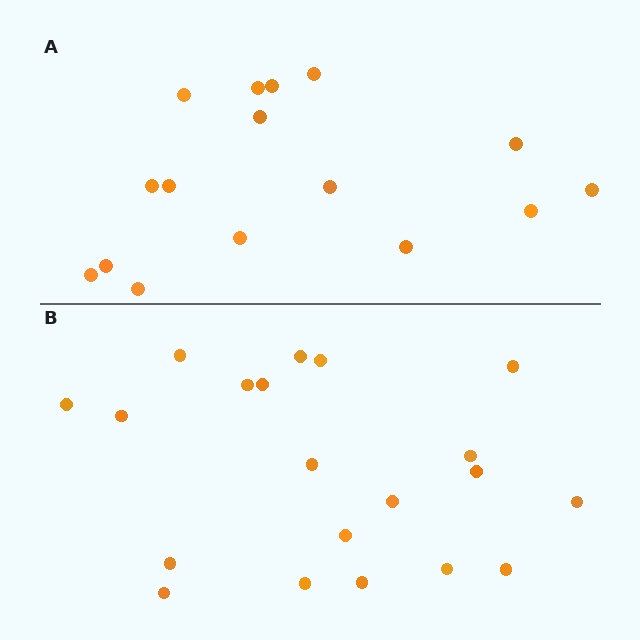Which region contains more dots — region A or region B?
Region B (the bottom region) has more dots.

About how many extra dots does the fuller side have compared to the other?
Region B has about 4 more dots than region A.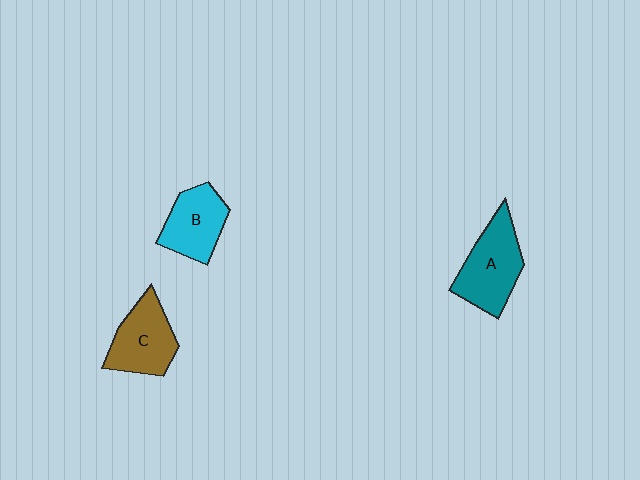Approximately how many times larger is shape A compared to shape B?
Approximately 1.2 times.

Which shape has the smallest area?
Shape B (cyan).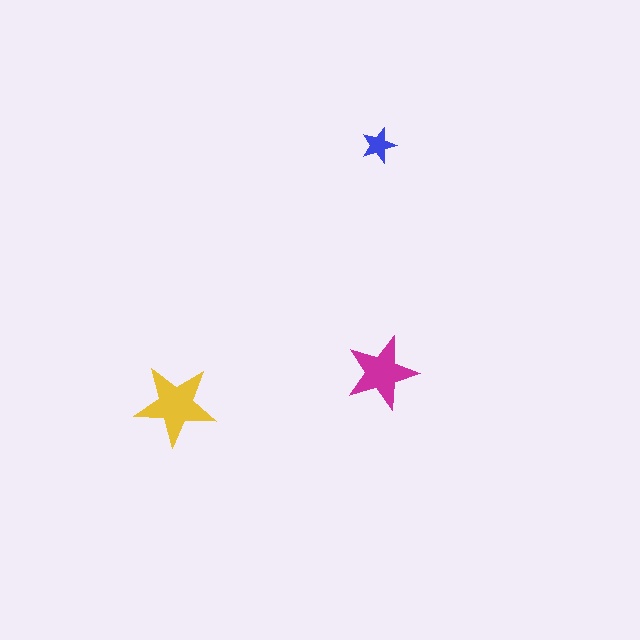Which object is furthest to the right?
The magenta star is rightmost.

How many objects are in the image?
There are 3 objects in the image.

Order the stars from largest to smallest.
the yellow one, the magenta one, the blue one.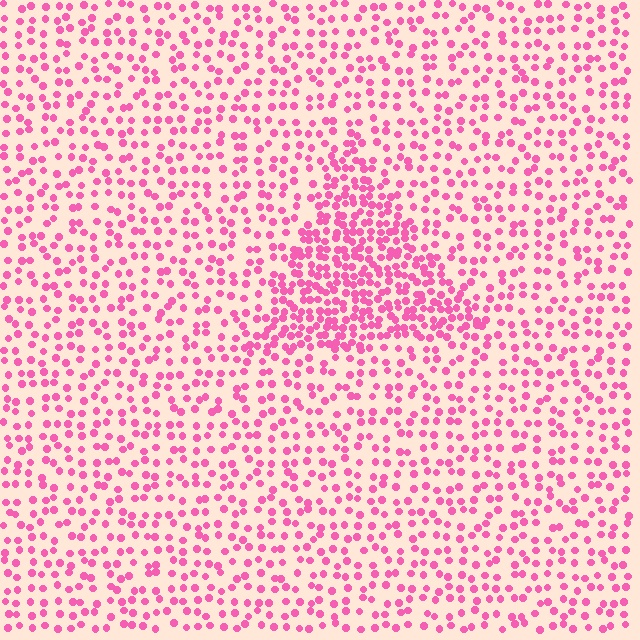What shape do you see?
I see a triangle.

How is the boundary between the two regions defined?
The boundary is defined by a change in element density (approximately 2.1x ratio). All elements are the same color, size, and shape.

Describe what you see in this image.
The image contains small pink elements arranged at two different densities. A triangle-shaped region is visible where the elements are more densely packed than the surrounding area.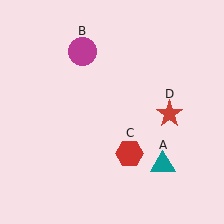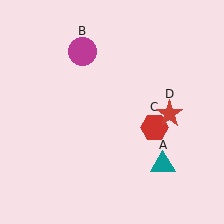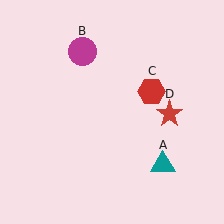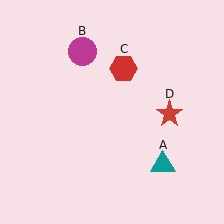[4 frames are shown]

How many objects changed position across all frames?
1 object changed position: red hexagon (object C).